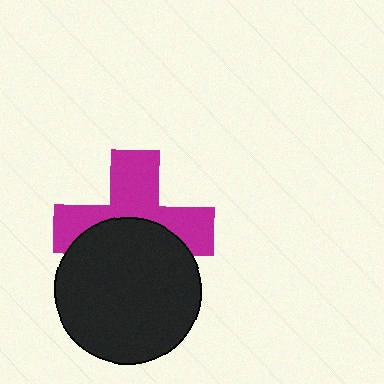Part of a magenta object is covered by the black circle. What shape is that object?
It is a cross.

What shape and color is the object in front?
The object in front is a black circle.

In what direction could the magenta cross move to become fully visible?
The magenta cross could move up. That would shift it out from behind the black circle entirely.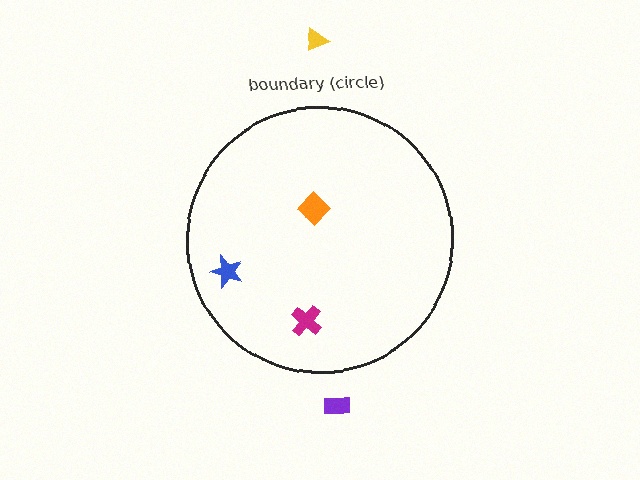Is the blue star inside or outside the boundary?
Inside.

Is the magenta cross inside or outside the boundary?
Inside.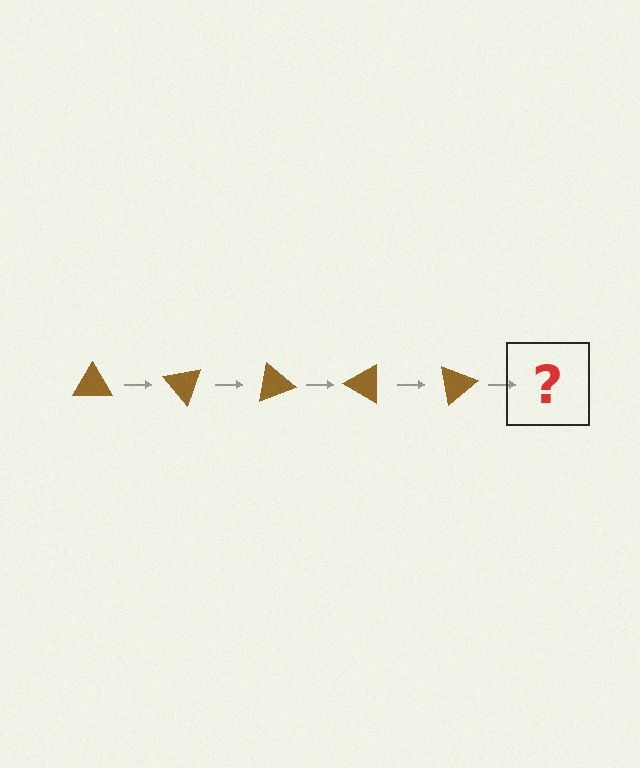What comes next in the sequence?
The next element should be a brown triangle rotated 250 degrees.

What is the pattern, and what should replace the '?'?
The pattern is that the triangle rotates 50 degrees each step. The '?' should be a brown triangle rotated 250 degrees.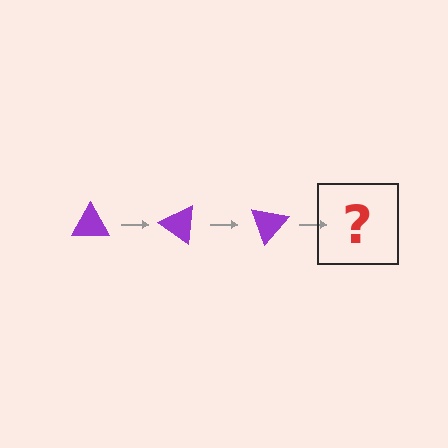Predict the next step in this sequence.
The next step is a purple triangle rotated 105 degrees.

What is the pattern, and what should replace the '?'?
The pattern is that the triangle rotates 35 degrees each step. The '?' should be a purple triangle rotated 105 degrees.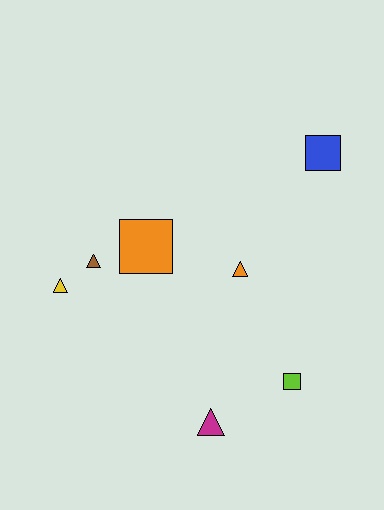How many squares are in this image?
There are 3 squares.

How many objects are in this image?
There are 7 objects.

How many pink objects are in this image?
There are no pink objects.